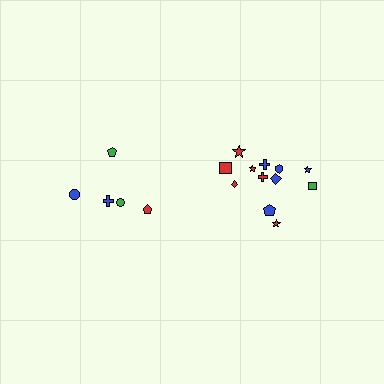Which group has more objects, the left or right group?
The right group.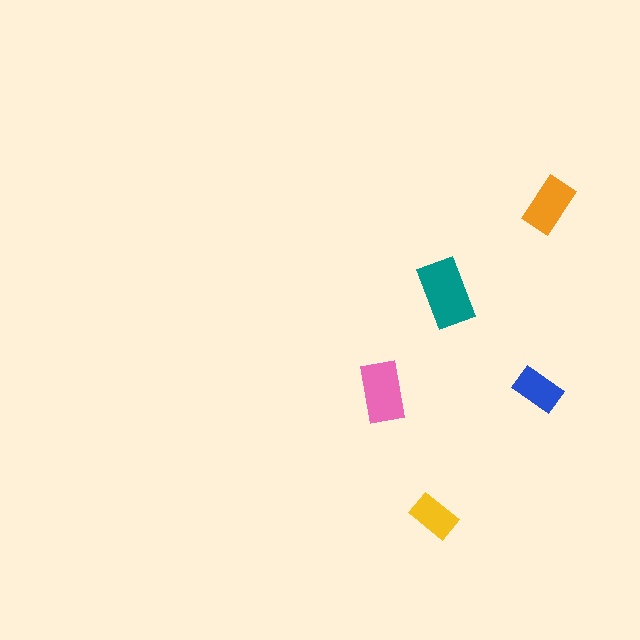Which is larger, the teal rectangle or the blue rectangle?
The teal one.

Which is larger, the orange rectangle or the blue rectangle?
The orange one.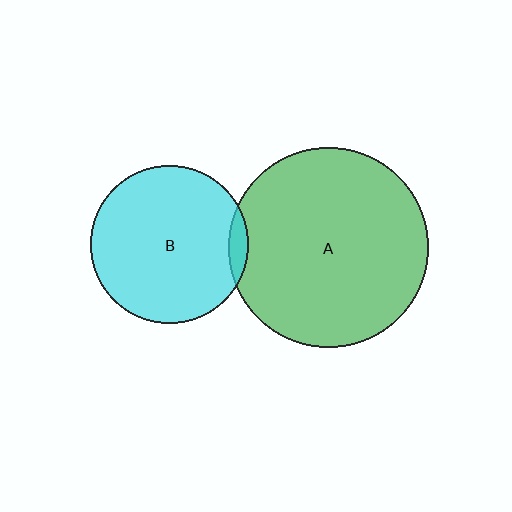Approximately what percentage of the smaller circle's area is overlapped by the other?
Approximately 5%.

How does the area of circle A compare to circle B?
Approximately 1.6 times.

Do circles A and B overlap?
Yes.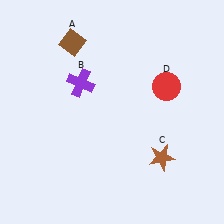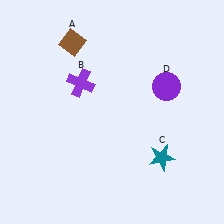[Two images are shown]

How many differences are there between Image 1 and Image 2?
There are 2 differences between the two images.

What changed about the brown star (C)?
In Image 1, C is brown. In Image 2, it changed to teal.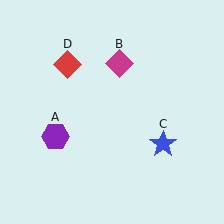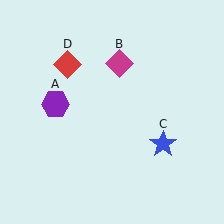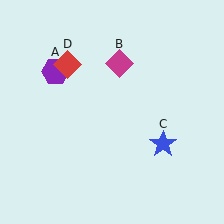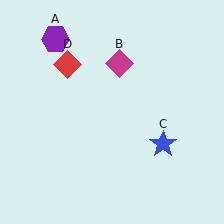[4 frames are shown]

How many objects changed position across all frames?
1 object changed position: purple hexagon (object A).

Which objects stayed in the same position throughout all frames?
Magenta diamond (object B) and blue star (object C) and red diamond (object D) remained stationary.